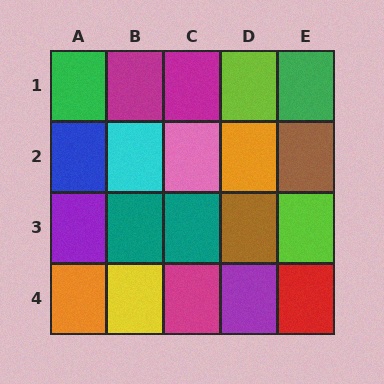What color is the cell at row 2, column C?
Pink.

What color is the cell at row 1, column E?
Green.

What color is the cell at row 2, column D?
Orange.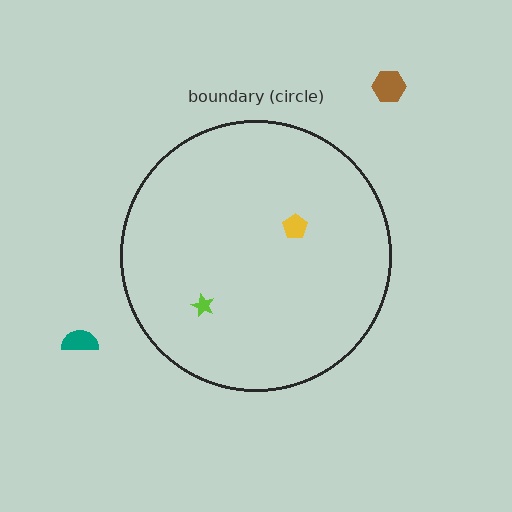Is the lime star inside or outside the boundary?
Inside.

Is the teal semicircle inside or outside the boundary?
Outside.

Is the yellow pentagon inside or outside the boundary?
Inside.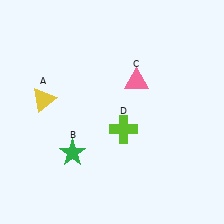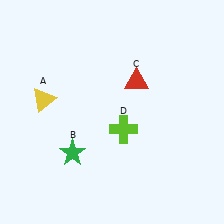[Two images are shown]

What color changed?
The triangle (C) changed from pink in Image 1 to red in Image 2.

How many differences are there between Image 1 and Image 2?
There is 1 difference between the two images.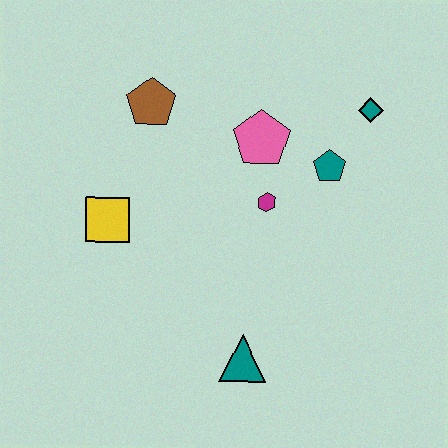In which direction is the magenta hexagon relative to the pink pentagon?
The magenta hexagon is below the pink pentagon.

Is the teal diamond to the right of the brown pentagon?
Yes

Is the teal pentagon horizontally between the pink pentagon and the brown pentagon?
No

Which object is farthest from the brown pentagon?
The teal triangle is farthest from the brown pentagon.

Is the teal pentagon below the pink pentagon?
Yes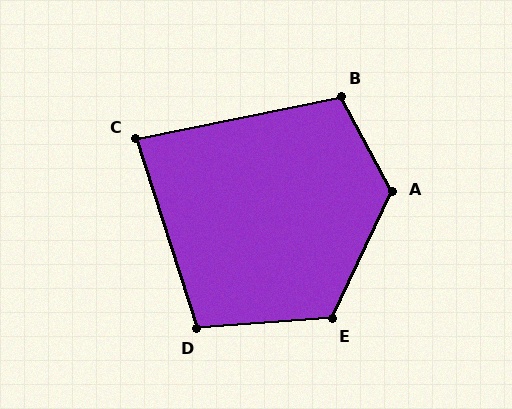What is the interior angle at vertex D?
Approximately 104 degrees (obtuse).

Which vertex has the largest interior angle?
A, at approximately 126 degrees.